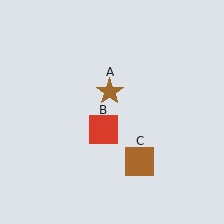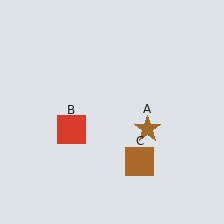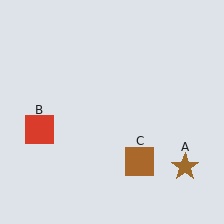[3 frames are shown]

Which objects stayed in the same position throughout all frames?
Brown square (object C) remained stationary.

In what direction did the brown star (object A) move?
The brown star (object A) moved down and to the right.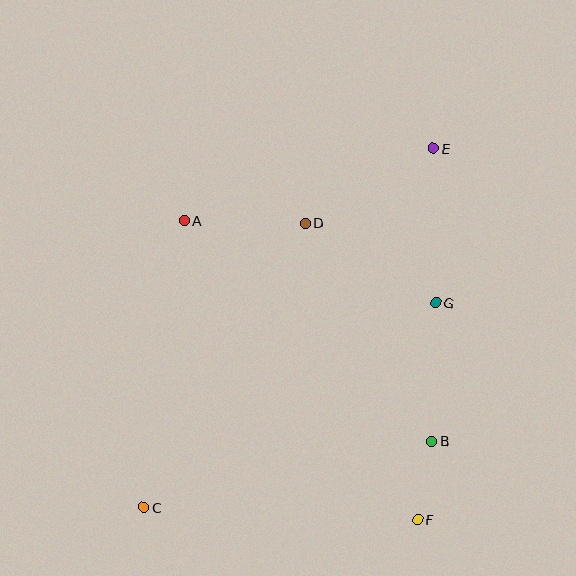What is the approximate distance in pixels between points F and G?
The distance between F and G is approximately 218 pixels.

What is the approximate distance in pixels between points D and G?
The distance between D and G is approximately 153 pixels.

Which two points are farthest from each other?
Points C and E are farthest from each other.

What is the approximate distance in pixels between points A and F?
The distance between A and F is approximately 380 pixels.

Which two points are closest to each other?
Points B and F are closest to each other.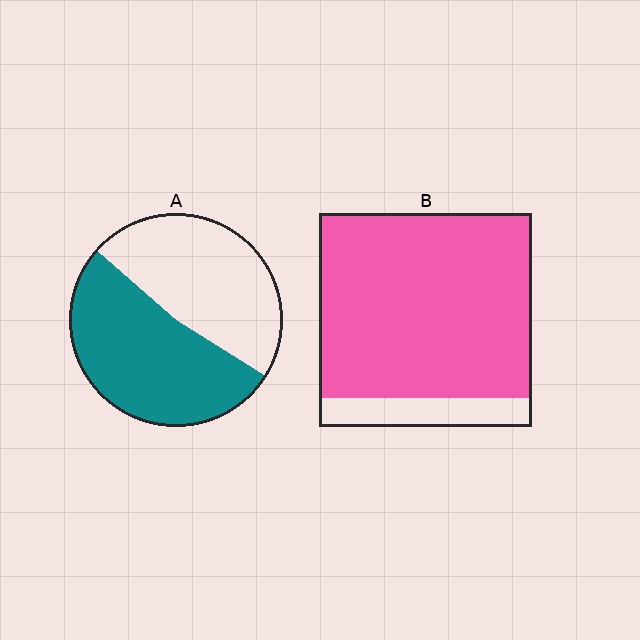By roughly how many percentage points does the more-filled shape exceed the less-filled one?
By roughly 35 percentage points (B over A).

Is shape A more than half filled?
Roughly half.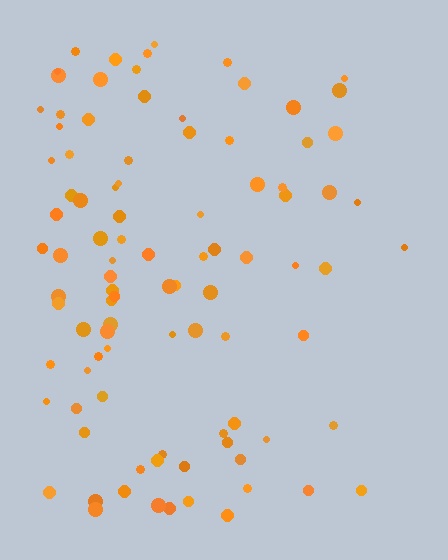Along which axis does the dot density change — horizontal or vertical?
Horizontal.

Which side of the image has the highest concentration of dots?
The left.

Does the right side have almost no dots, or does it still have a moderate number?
Still a moderate number, just noticeably fewer than the left.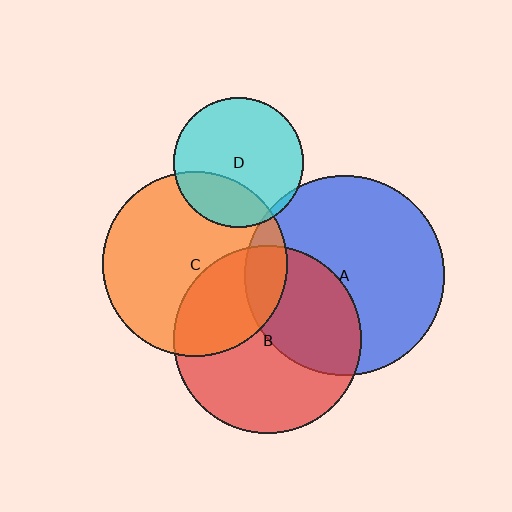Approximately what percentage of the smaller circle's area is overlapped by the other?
Approximately 35%.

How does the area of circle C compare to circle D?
Approximately 2.0 times.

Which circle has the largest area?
Circle A (blue).